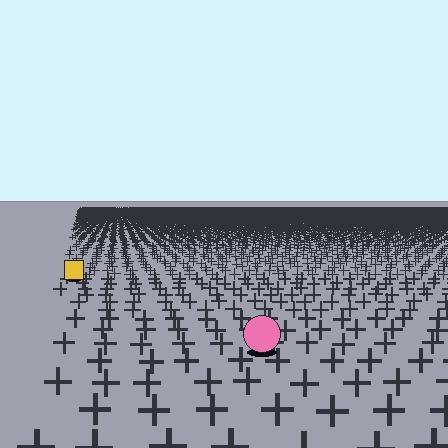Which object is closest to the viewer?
The pink circle is closest. The texture marks near it are larger and more spread out.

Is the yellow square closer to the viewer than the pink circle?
No. The pink circle is closer — you can tell from the texture gradient: the ground texture is coarser near it.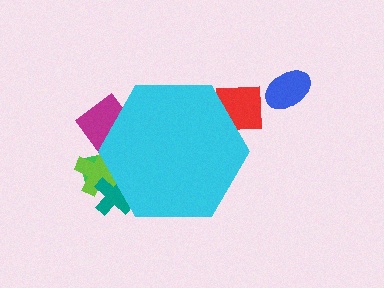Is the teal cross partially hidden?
Yes, the teal cross is partially hidden behind the cyan hexagon.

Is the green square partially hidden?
Yes, the green square is partially hidden behind the cyan hexagon.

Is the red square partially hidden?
Yes, the red square is partially hidden behind the cyan hexagon.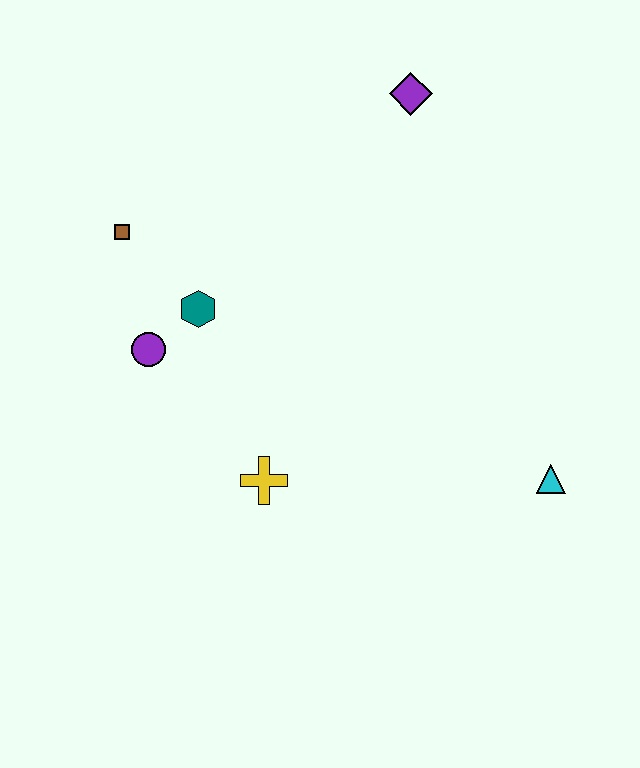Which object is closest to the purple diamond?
The teal hexagon is closest to the purple diamond.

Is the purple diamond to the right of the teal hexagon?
Yes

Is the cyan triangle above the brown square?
No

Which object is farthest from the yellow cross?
The purple diamond is farthest from the yellow cross.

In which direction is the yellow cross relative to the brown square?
The yellow cross is below the brown square.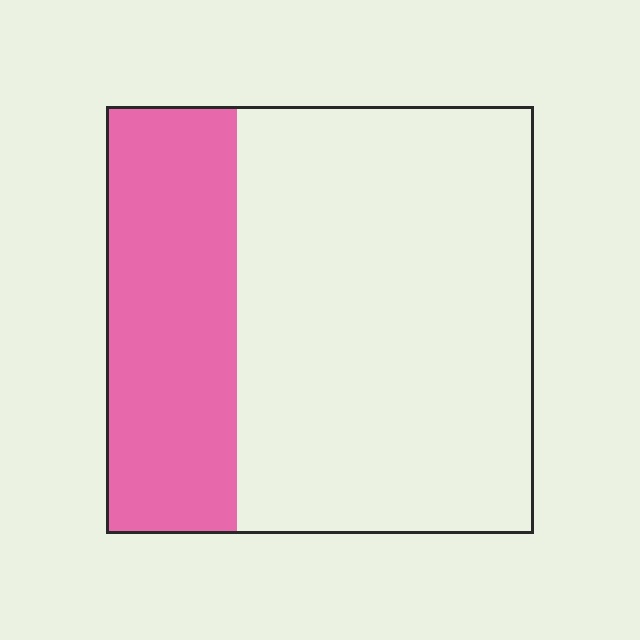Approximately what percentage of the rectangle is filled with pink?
Approximately 30%.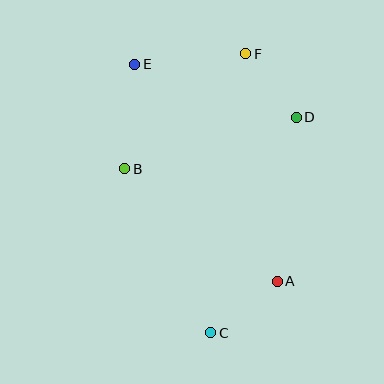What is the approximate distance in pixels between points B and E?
The distance between B and E is approximately 105 pixels.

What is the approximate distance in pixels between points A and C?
The distance between A and C is approximately 84 pixels.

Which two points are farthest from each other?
Points C and F are farthest from each other.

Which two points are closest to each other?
Points D and F are closest to each other.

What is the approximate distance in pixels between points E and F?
The distance between E and F is approximately 112 pixels.